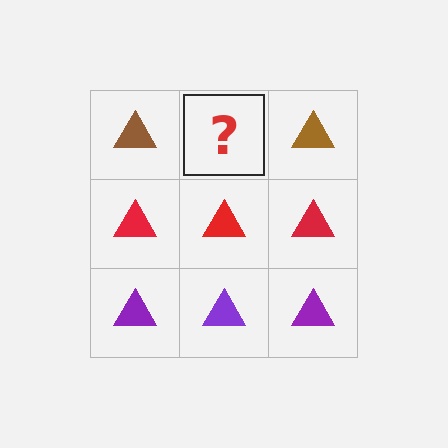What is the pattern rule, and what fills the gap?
The rule is that each row has a consistent color. The gap should be filled with a brown triangle.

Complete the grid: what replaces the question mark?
The question mark should be replaced with a brown triangle.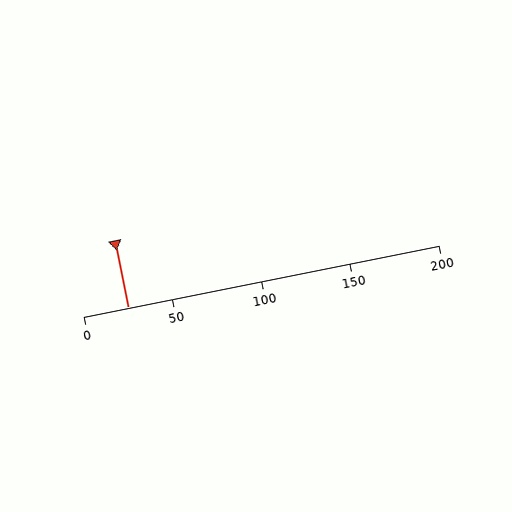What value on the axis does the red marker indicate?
The marker indicates approximately 25.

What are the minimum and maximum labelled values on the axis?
The axis runs from 0 to 200.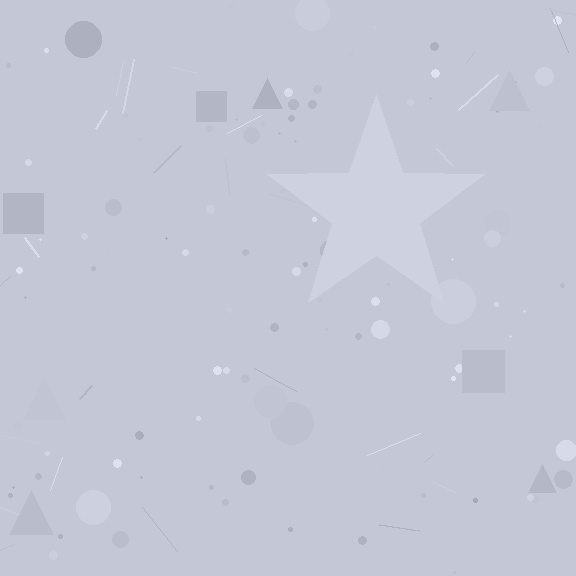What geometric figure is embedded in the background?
A star is embedded in the background.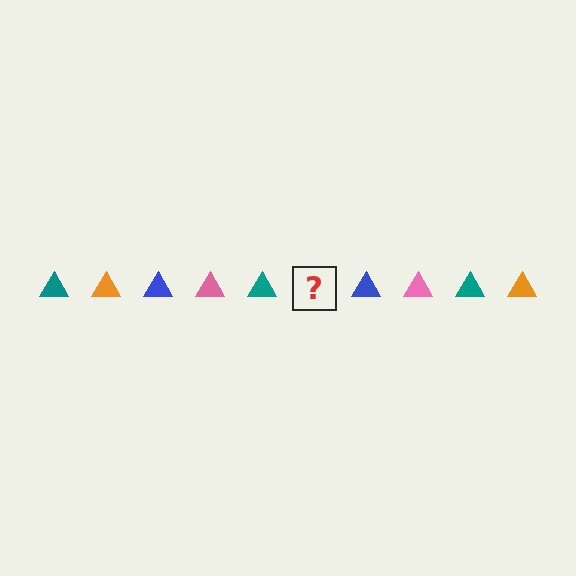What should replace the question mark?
The question mark should be replaced with an orange triangle.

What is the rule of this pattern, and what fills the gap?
The rule is that the pattern cycles through teal, orange, blue, pink triangles. The gap should be filled with an orange triangle.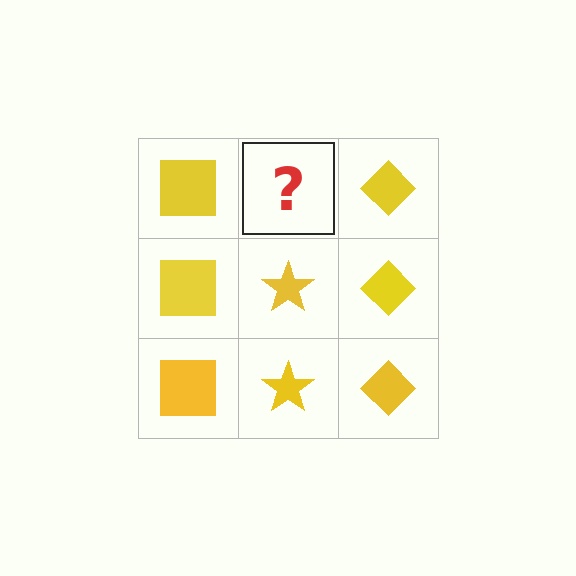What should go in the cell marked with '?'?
The missing cell should contain a yellow star.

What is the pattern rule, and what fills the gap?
The rule is that each column has a consistent shape. The gap should be filled with a yellow star.